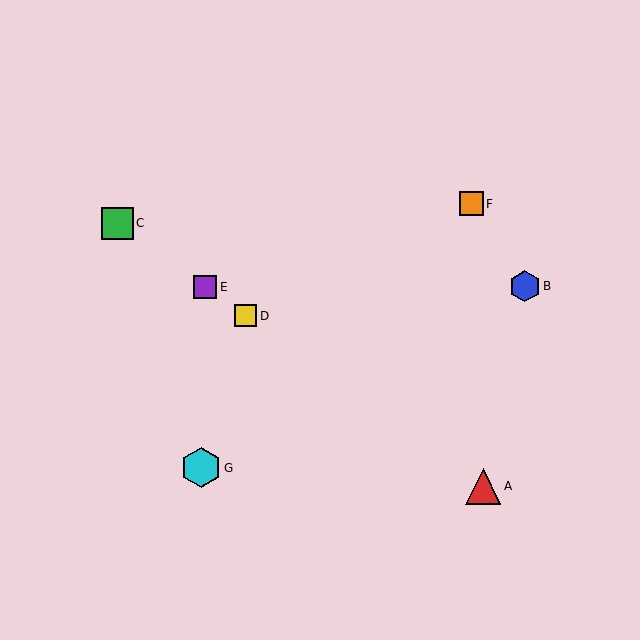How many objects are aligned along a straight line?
4 objects (A, C, D, E) are aligned along a straight line.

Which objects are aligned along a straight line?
Objects A, C, D, E are aligned along a straight line.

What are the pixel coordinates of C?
Object C is at (117, 223).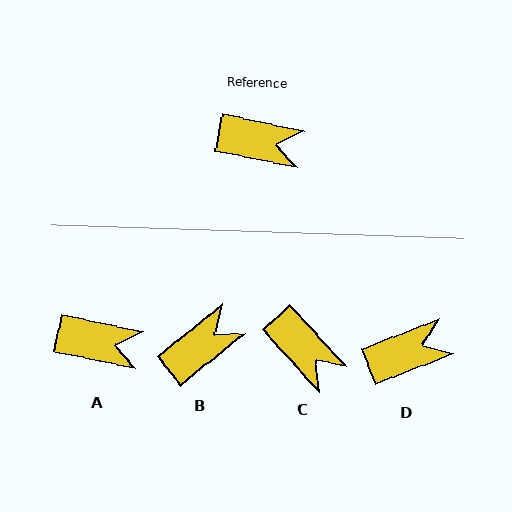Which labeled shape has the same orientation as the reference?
A.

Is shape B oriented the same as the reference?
No, it is off by about 50 degrees.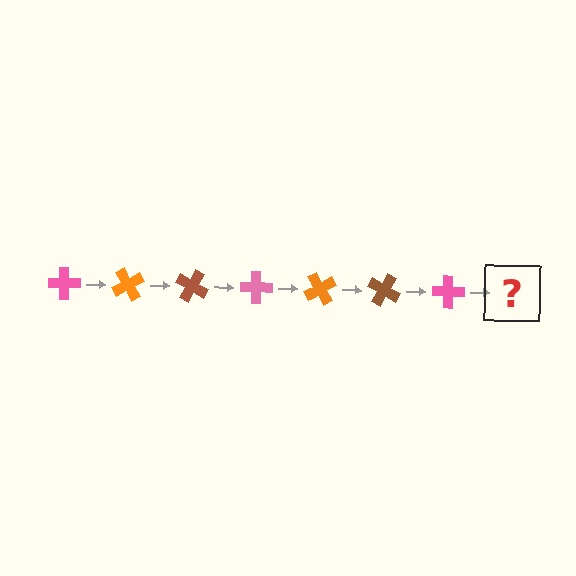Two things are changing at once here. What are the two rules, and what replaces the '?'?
The two rules are that it rotates 60 degrees each step and the color cycles through pink, orange, and brown. The '?' should be an orange cross, rotated 420 degrees from the start.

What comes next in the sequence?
The next element should be an orange cross, rotated 420 degrees from the start.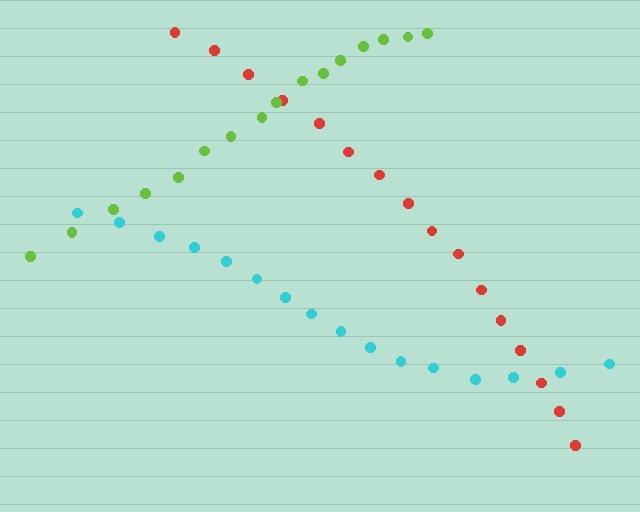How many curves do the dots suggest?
There are 3 distinct paths.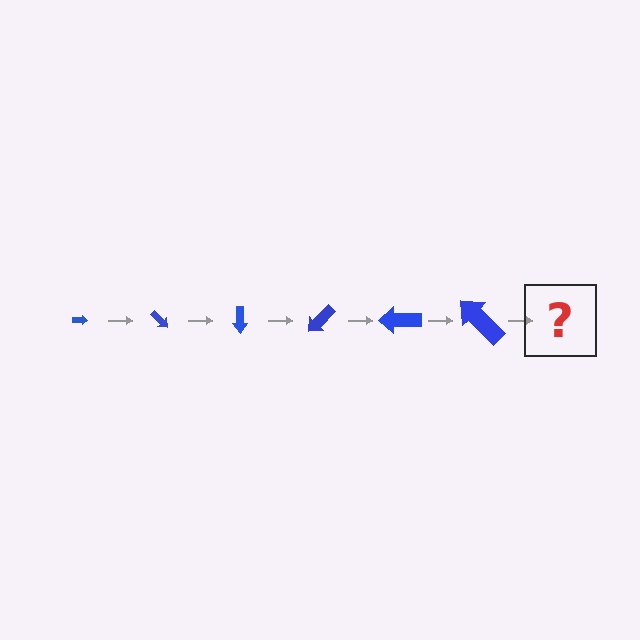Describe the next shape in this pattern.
It should be an arrow, larger than the previous one and rotated 270 degrees from the start.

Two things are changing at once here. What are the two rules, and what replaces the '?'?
The two rules are that the arrow grows larger each step and it rotates 45 degrees each step. The '?' should be an arrow, larger than the previous one and rotated 270 degrees from the start.